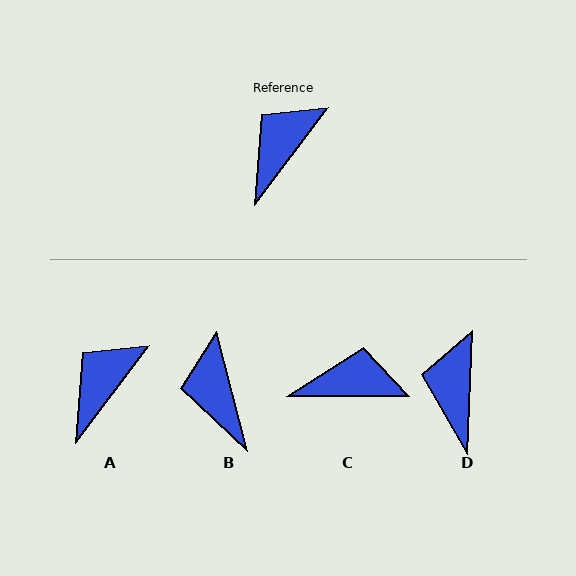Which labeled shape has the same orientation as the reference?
A.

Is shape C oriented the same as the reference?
No, it is off by about 53 degrees.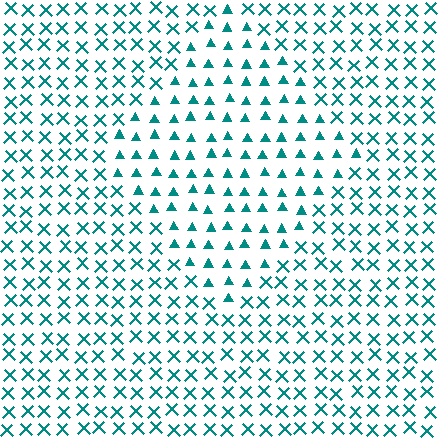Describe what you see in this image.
The image is filled with small teal elements arranged in a uniform grid. A diamond-shaped region contains triangles, while the surrounding area contains X marks. The boundary is defined purely by the change in element shape.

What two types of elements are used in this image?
The image uses triangles inside the diamond region and X marks outside it.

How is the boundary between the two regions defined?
The boundary is defined by a change in element shape: triangles inside vs. X marks outside. All elements share the same color and spacing.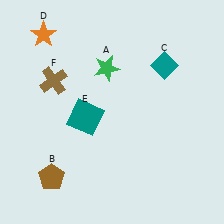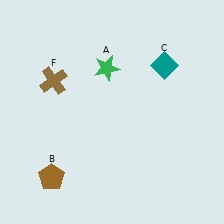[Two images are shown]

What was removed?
The orange star (D), the teal square (E) were removed in Image 2.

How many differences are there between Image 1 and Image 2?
There are 2 differences between the two images.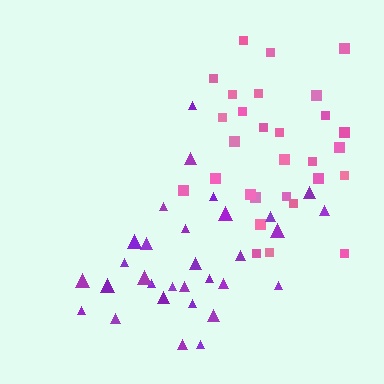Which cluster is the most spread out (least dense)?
Purple.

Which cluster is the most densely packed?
Pink.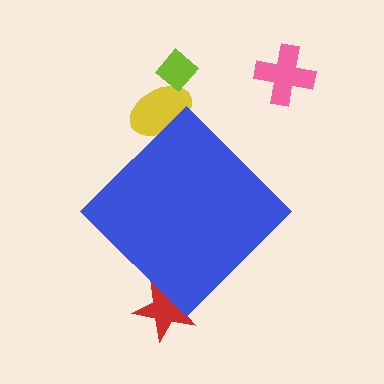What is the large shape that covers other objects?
A blue diamond.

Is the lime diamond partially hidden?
No, the lime diamond is fully visible.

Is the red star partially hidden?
Yes, the red star is partially hidden behind the blue diamond.